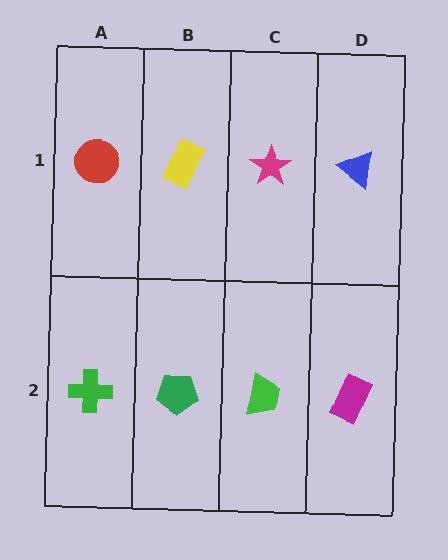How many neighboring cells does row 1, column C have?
3.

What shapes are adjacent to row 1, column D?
A magenta rectangle (row 2, column D), a magenta star (row 1, column C).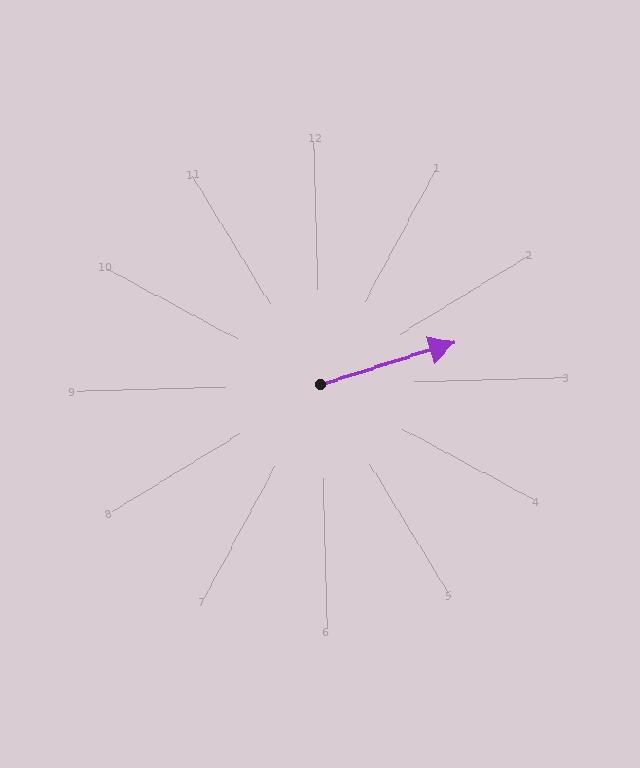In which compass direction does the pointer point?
East.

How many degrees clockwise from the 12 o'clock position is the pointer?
Approximately 74 degrees.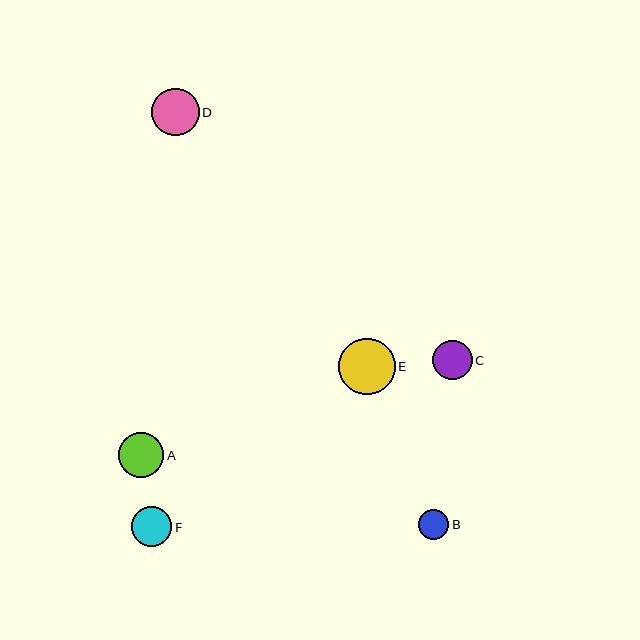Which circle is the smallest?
Circle B is the smallest with a size of approximately 30 pixels.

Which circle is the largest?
Circle E is the largest with a size of approximately 56 pixels.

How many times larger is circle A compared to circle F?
Circle A is approximately 1.1 times the size of circle F.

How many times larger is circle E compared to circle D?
Circle E is approximately 1.2 times the size of circle D.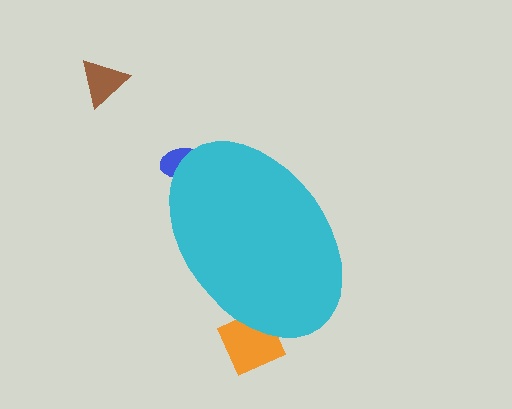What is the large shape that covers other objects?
A cyan ellipse.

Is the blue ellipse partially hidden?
Yes, the blue ellipse is partially hidden behind the cyan ellipse.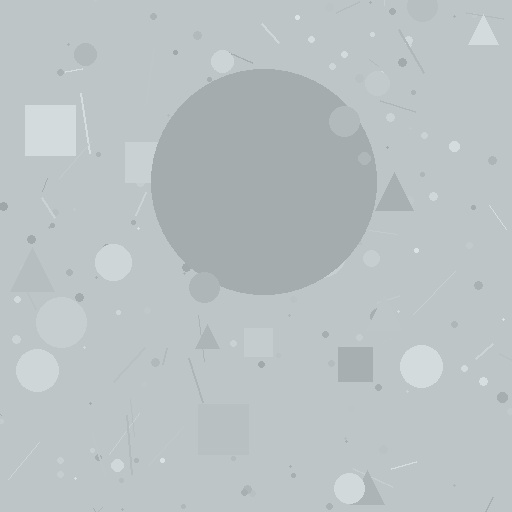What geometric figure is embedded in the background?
A circle is embedded in the background.